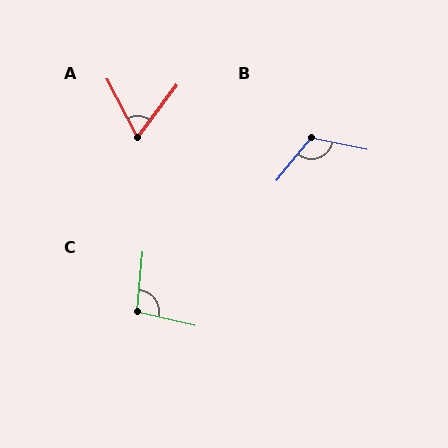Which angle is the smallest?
A, at approximately 65 degrees.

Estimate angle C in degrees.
Approximately 98 degrees.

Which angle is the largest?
B, at approximately 118 degrees.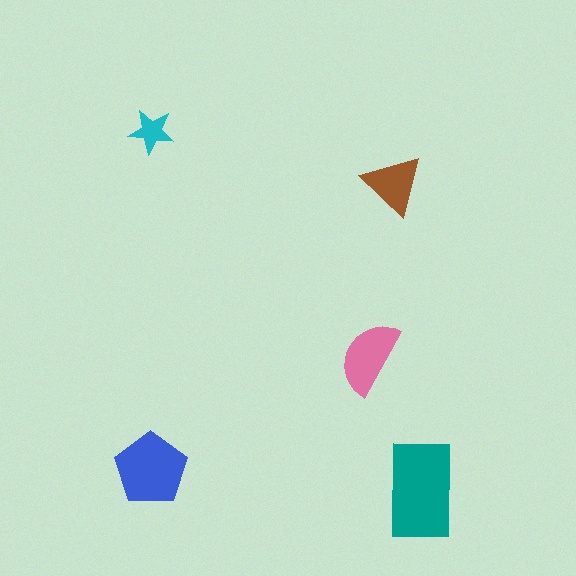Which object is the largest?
The teal rectangle.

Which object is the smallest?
The cyan star.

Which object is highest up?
The cyan star is topmost.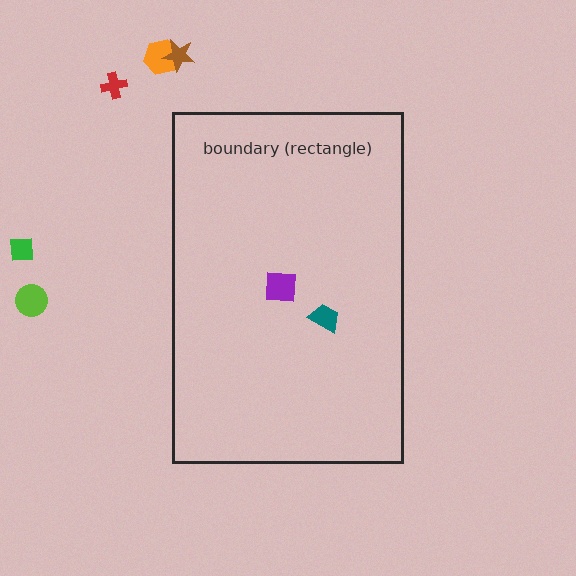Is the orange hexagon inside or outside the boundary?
Outside.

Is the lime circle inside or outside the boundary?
Outside.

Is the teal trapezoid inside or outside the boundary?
Inside.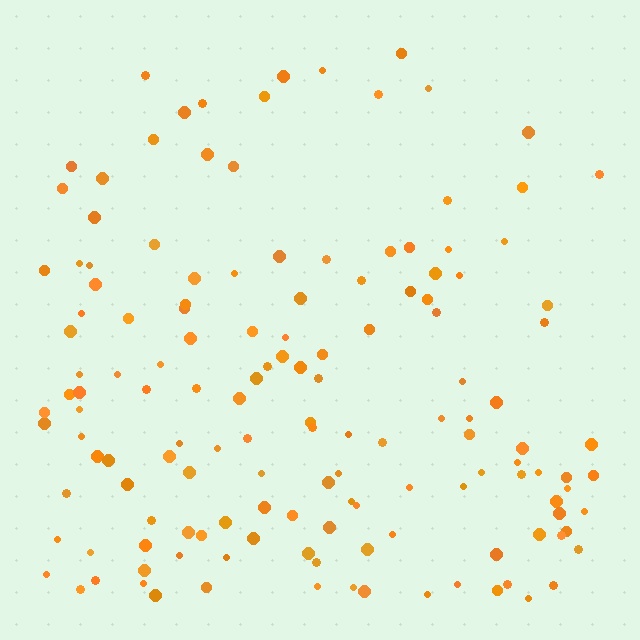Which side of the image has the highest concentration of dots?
The bottom.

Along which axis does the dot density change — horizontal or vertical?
Vertical.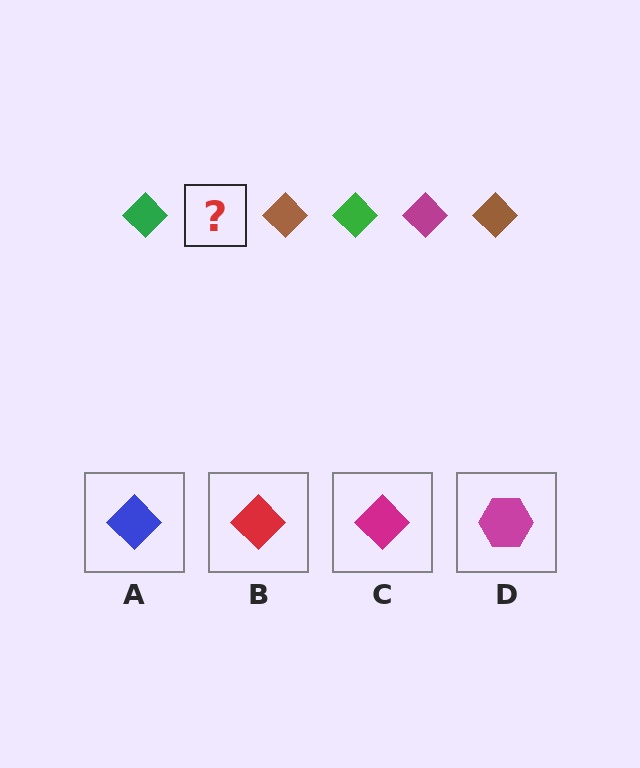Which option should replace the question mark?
Option C.